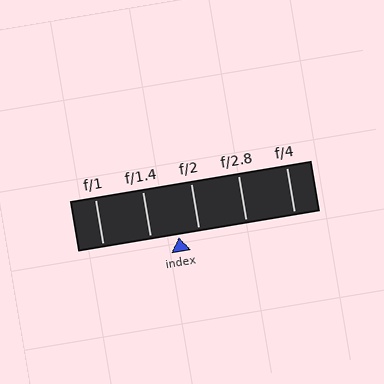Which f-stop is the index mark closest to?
The index mark is closest to f/2.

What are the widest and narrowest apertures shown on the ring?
The widest aperture shown is f/1 and the narrowest is f/4.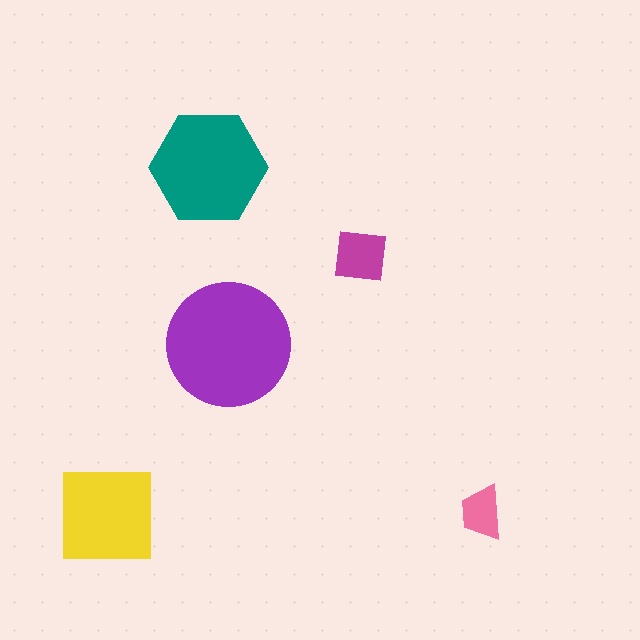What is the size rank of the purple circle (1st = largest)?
1st.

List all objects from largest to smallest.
The purple circle, the teal hexagon, the yellow square, the magenta square, the pink trapezoid.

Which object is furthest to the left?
The yellow square is leftmost.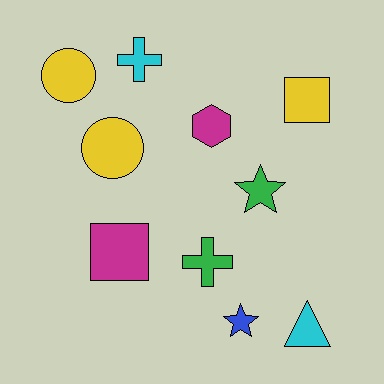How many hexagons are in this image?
There is 1 hexagon.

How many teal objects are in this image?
There are no teal objects.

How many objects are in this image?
There are 10 objects.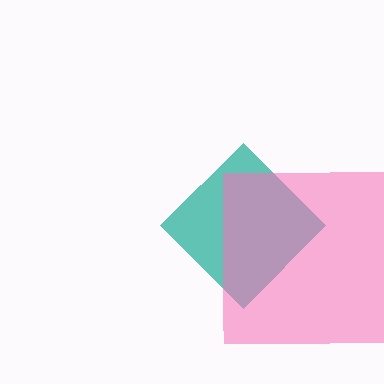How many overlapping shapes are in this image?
There are 2 overlapping shapes in the image.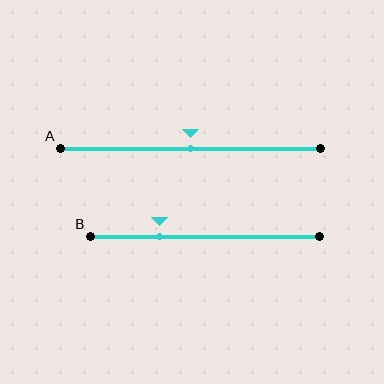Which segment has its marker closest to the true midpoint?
Segment A has its marker closest to the true midpoint.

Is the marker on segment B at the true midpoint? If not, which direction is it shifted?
No, the marker on segment B is shifted to the left by about 20% of the segment length.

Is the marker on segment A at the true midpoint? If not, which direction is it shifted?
Yes, the marker on segment A is at the true midpoint.